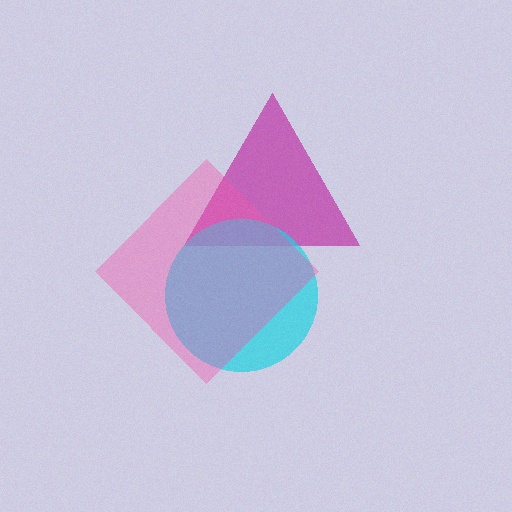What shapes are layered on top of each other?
The layered shapes are: a magenta triangle, a cyan circle, a pink diamond.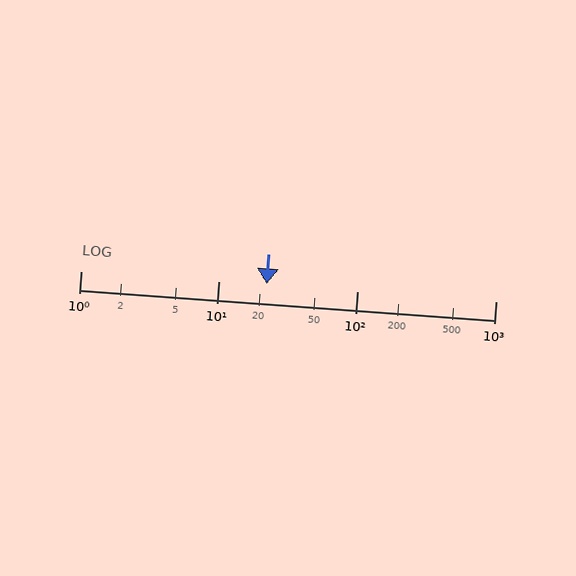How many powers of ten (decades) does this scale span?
The scale spans 3 decades, from 1 to 1000.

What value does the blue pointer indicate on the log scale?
The pointer indicates approximately 22.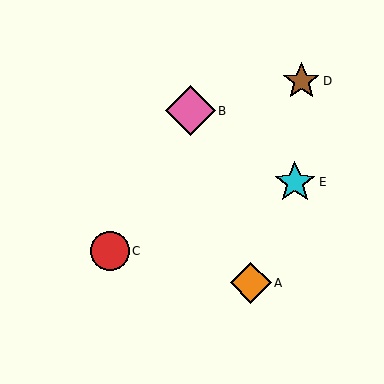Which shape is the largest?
The pink diamond (labeled B) is the largest.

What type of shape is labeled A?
Shape A is an orange diamond.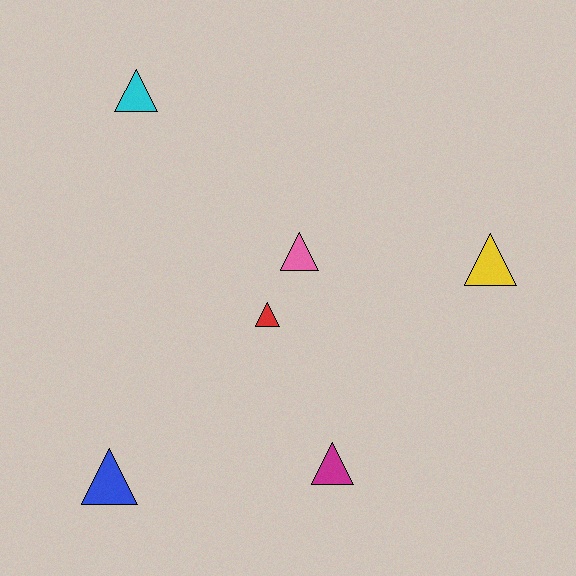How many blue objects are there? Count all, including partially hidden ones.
There is 1 blue object.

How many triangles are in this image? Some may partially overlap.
There are 6 triangles.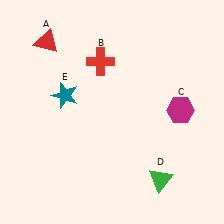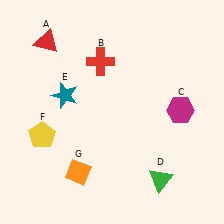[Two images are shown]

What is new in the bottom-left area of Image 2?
A yellow pentagon (F) was added in the bottom-left area of Image 2.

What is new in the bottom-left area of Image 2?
An orange diamond (G) was added in the bottom-left area of Image 2.